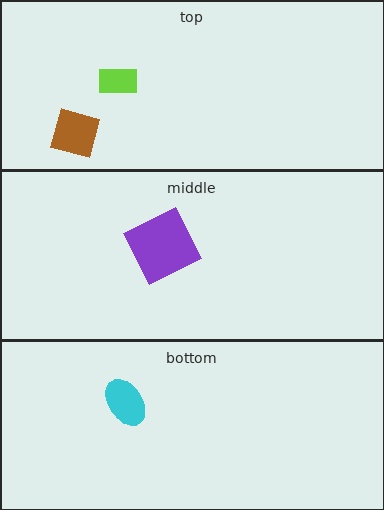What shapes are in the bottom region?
The cyan ellipse.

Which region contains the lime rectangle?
The top region.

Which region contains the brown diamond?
The top region.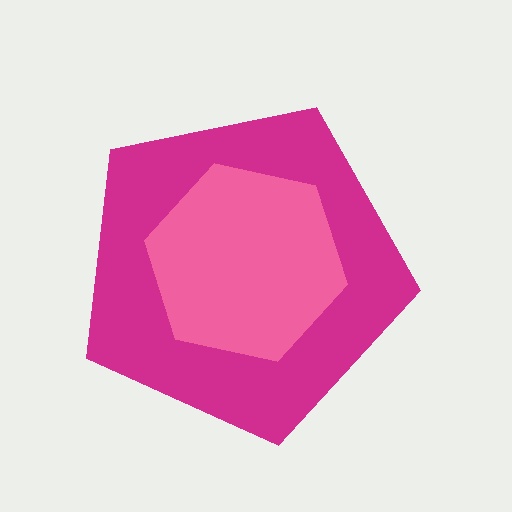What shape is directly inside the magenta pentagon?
The pink hexagon.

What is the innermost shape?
The pink hexagon.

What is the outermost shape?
The magenta pentagon.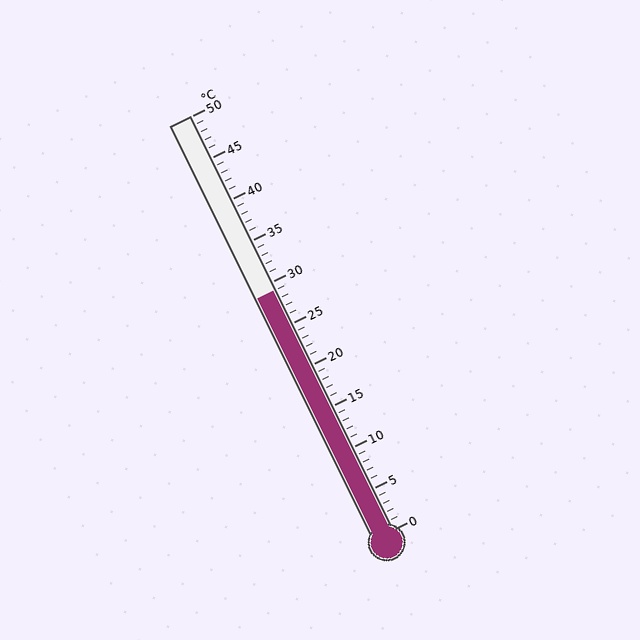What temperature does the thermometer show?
The thermometer shows approximately 29°C.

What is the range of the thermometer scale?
The thermometer scale ranges from 0°C to 50°C.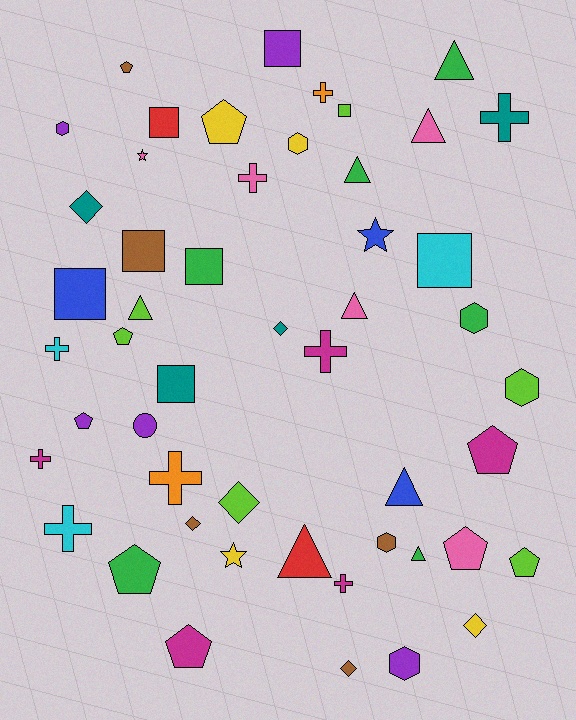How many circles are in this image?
There is 1 circle.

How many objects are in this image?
There are 50 objects.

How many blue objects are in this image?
There are 3 blue objects.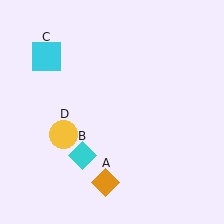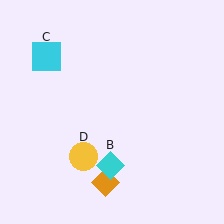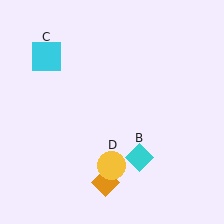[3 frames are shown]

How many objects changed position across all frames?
2 objects changed position: cyan diamond (object B), yellow circle (object D).